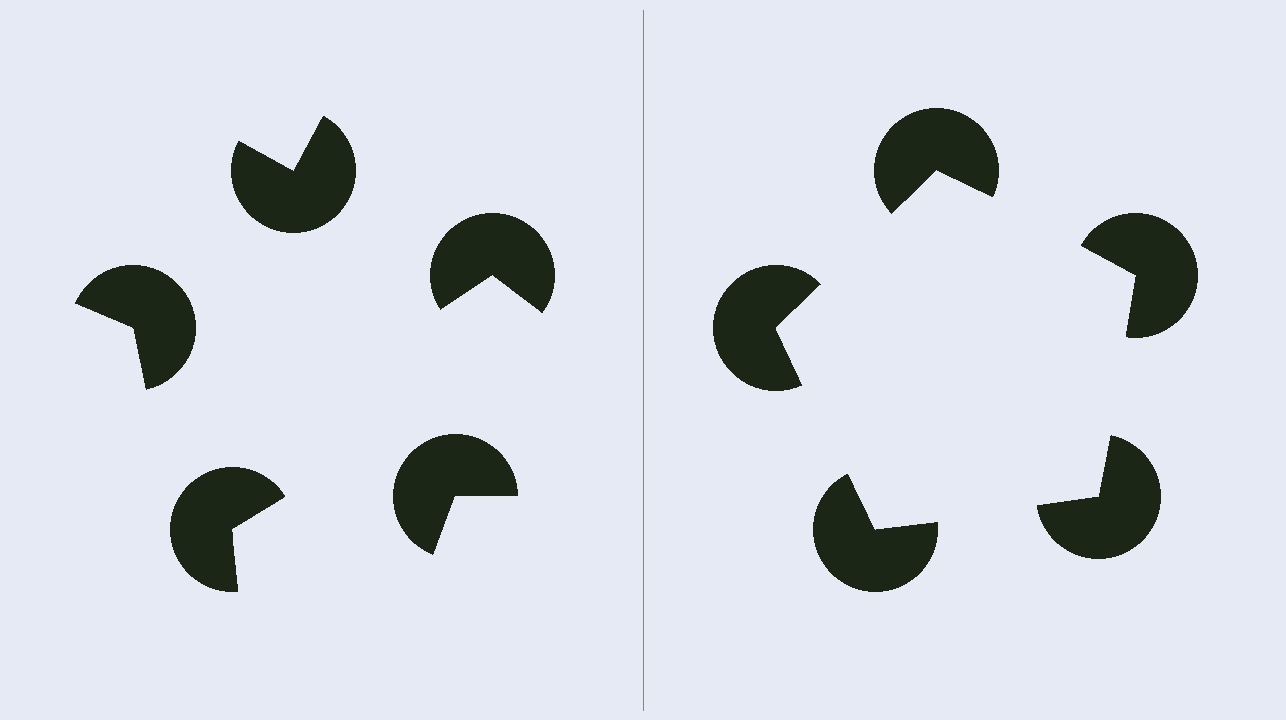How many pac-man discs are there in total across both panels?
10 — 5 on each side.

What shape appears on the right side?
An illusory pentagon.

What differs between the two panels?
The pac-man discs are positioned identically on both sides; only the wedge orientations differ. On the right they align to a pentagon; on the left they are misaligned.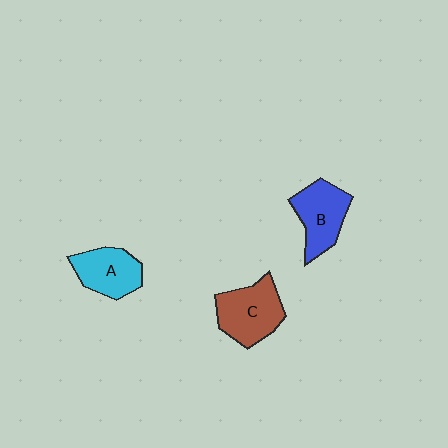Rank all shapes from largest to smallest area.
From largest to smallest: C (brown), B (blue), A (cyan).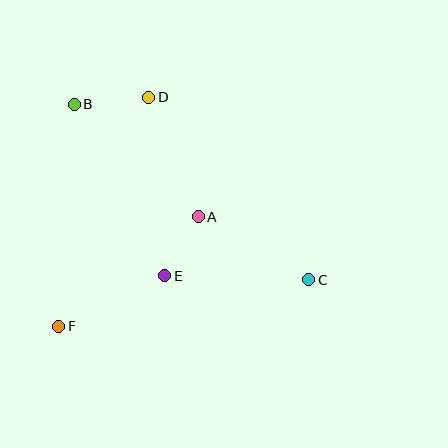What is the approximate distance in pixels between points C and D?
The distance between C and D is approximately 243 pixels.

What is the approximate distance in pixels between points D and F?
The distance between D and F is approximately 246 pixels.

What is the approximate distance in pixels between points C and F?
The distance between C and F is approximately 254 pixels.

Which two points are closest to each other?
Points A and E are closest to each other.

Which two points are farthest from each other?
Points B and C are farthest from each other.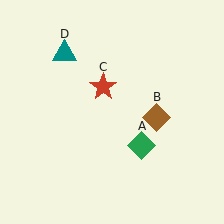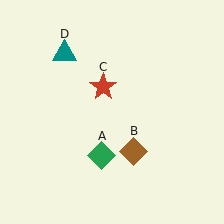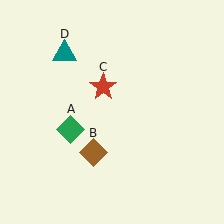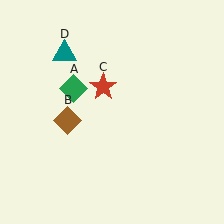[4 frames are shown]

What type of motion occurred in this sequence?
The green diamond (object A), brown diamond (object B) rotated clockwise around the center of the scene.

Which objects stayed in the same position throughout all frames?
Red star (object C) and teal triangle (object D) remained stationary.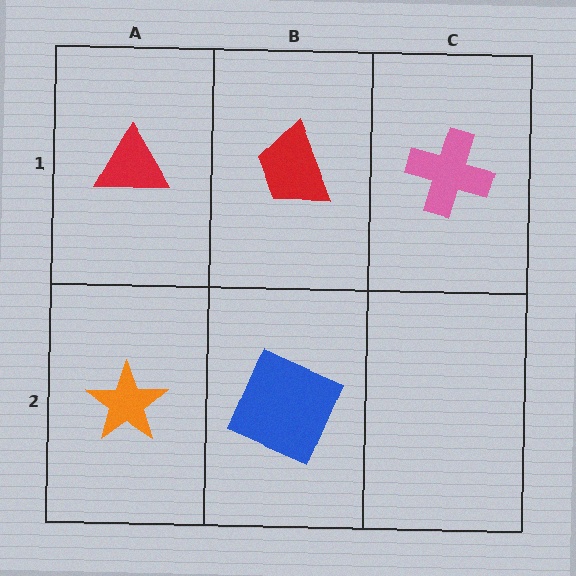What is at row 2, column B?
A blue square.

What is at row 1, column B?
A red trapezoid.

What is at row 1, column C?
A pink cross.